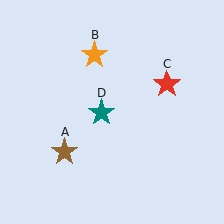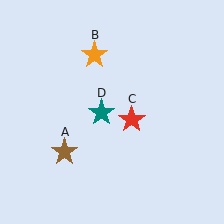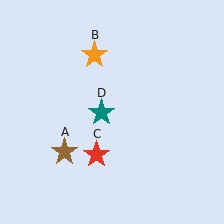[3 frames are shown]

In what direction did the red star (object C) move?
The red star (object C) moved down and to the left.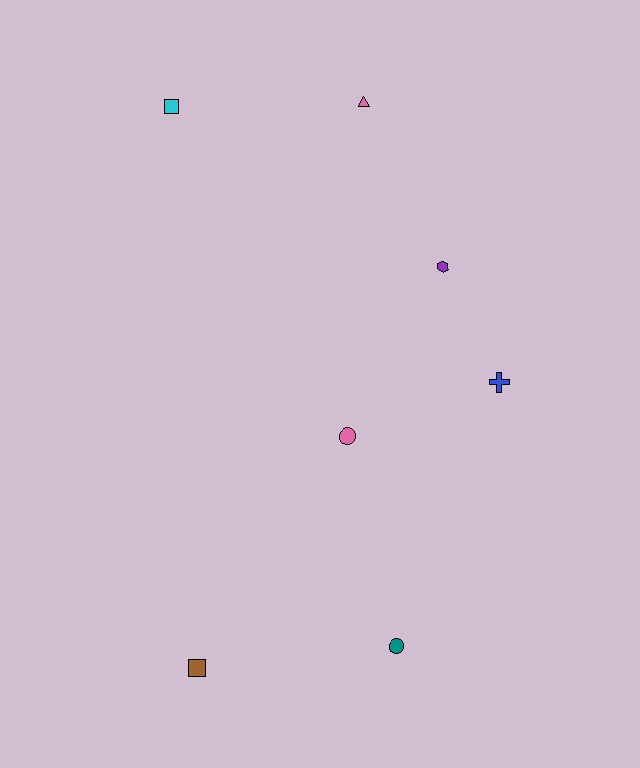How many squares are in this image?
There are 2 squares.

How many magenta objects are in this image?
There are no magenta objects.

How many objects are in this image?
There are 7 objects.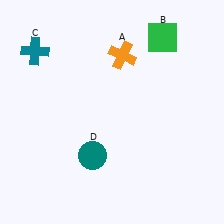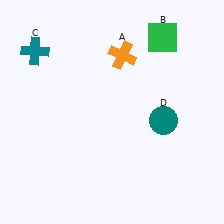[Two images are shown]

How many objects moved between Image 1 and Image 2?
1 object moved between the two images.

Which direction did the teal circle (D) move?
The teal circle (D) moved right.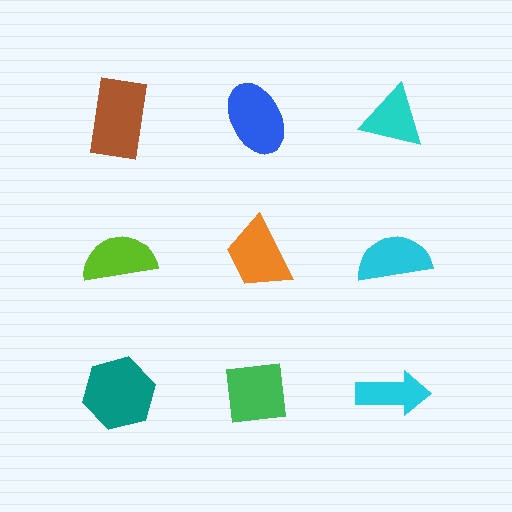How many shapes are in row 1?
3 shapes.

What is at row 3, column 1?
A teal hexagon.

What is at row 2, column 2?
An orange trapezoid.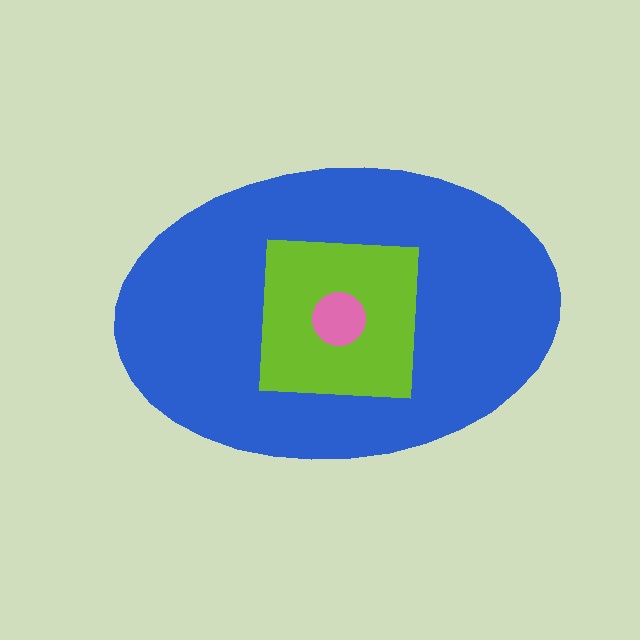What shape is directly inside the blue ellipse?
The lime square.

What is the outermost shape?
The blue ellipse.